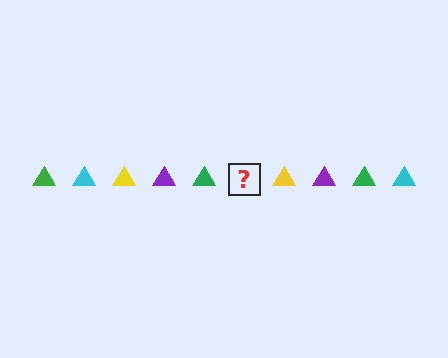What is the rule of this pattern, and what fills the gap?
The rule is that the pattern cycles through green, cyan, yellow, purple triangles. The gap should be filled with a cyan triangle.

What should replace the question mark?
The question mark should be replaced with a cyan triangle.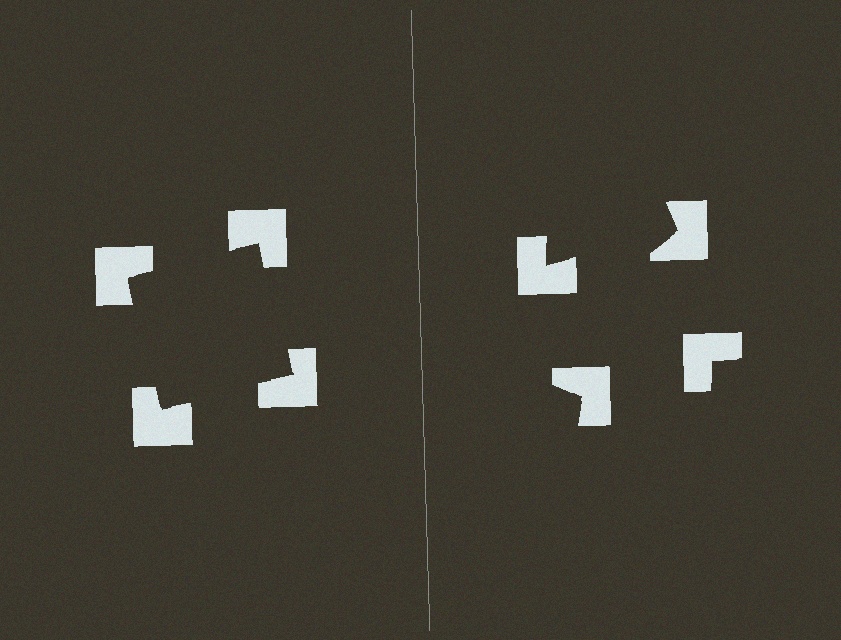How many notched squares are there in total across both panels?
8 — 4 on each side.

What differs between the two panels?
The notched squares are positioned identically on both sides; only the wedge orientations differ. On the left they align to a square; on the right they are misaligned.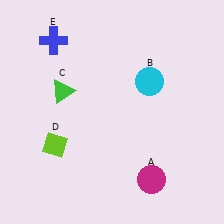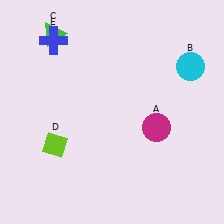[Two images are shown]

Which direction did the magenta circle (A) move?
The magenta circle (A) moved up.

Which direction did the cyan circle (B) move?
The cyan circle (B) moved right.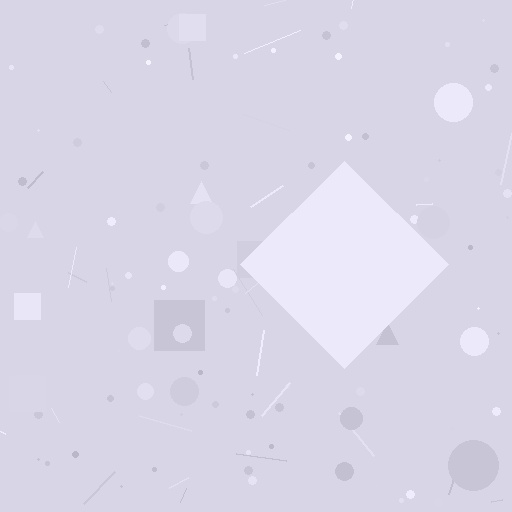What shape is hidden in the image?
A diamond is hidden in the image.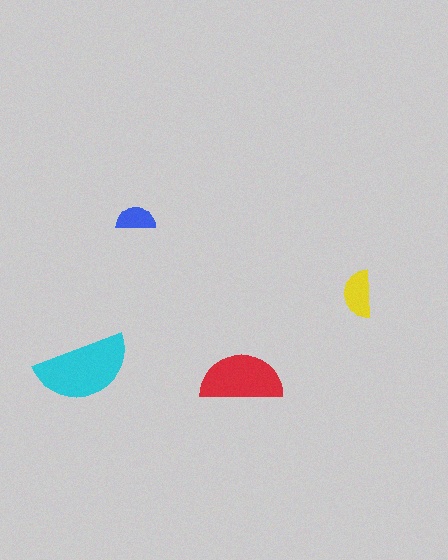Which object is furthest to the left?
The cyan semicircle is leftmost.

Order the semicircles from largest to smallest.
the cyan one, the red one, the yellow one, the blue one.